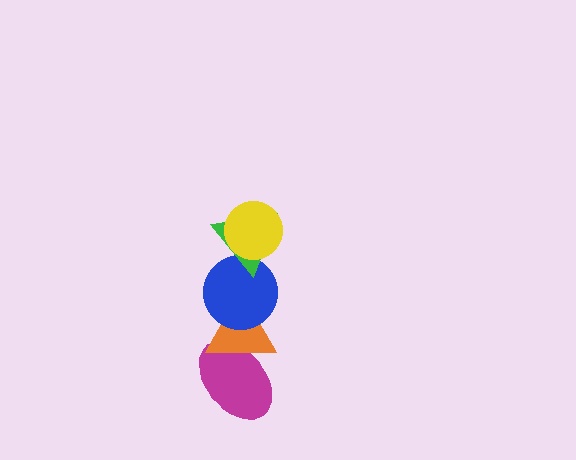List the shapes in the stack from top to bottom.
From top to bottom: the yellow circle, the green triangle, the blue circle, the orange triangle, the magenta ellipse.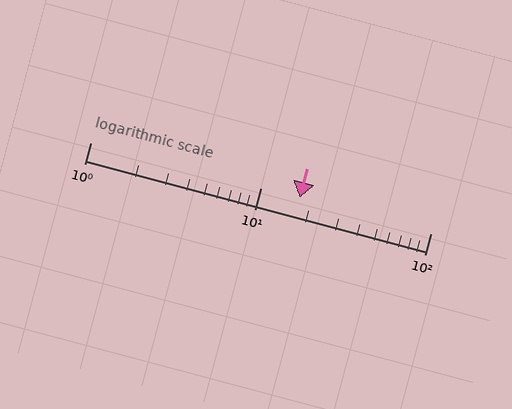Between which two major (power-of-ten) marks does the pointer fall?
The pointer is between 10 and 100.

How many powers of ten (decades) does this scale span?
The scale spans 2 decades, from 1 to 100.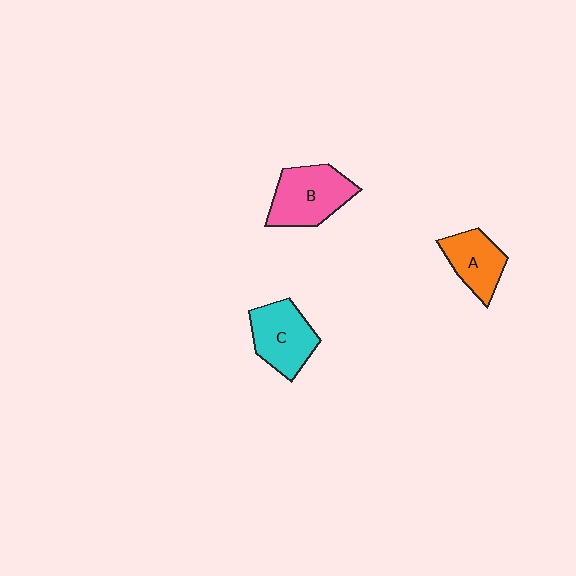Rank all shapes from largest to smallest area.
From largest to smallest: B (pink), C (cyan), A (orange).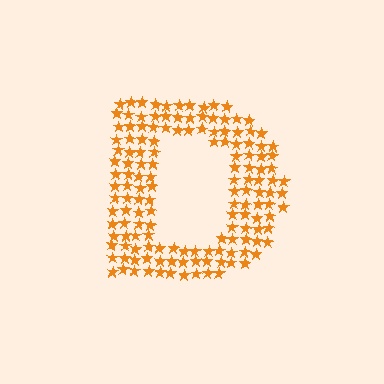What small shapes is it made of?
It is made of small stars.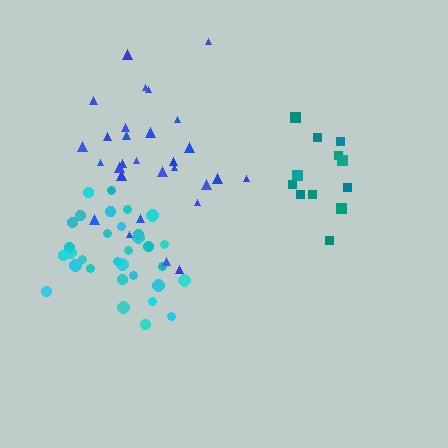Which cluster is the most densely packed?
Cyan.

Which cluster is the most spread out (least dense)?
Blue.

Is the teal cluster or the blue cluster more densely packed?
Teal.